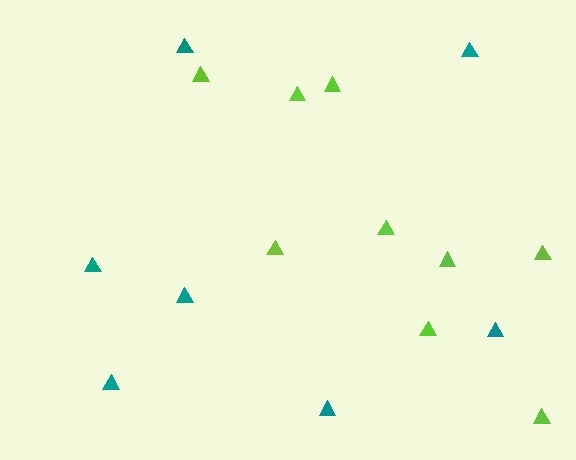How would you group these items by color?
There are 2 groups: one group of teal triangles (7) and one group of lime triangles (9).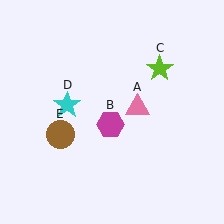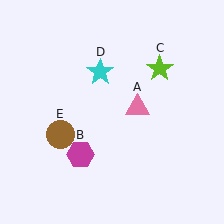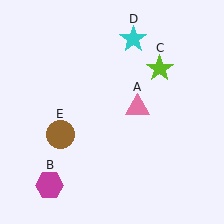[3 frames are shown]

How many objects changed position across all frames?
2 objects changed position: magenta hexagon (object B), cyan star (object D).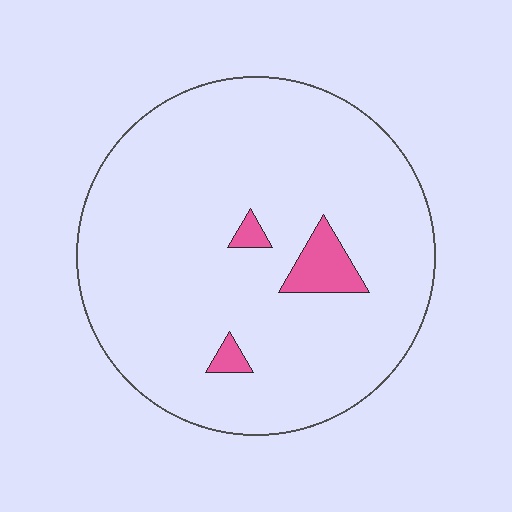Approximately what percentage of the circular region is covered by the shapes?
Approximately 5%.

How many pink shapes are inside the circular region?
3.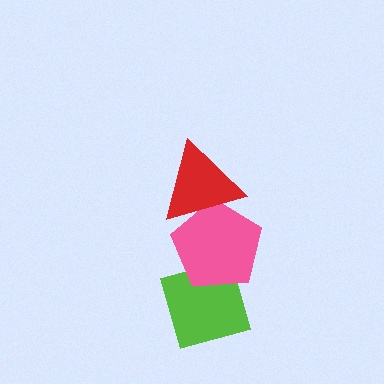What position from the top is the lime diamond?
The lime diamond is 3rd from the top.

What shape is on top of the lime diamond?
The pink pentagon is on top of the lime diamond.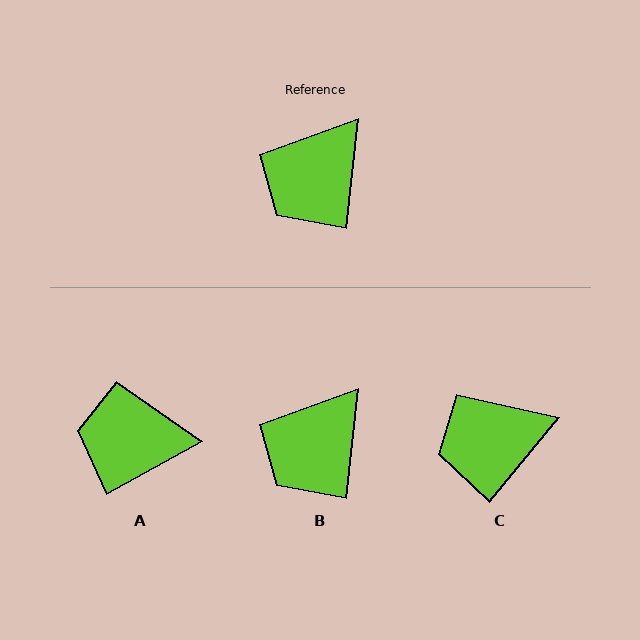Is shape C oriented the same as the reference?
No, it is off by about 33 degrees.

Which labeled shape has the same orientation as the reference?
B.